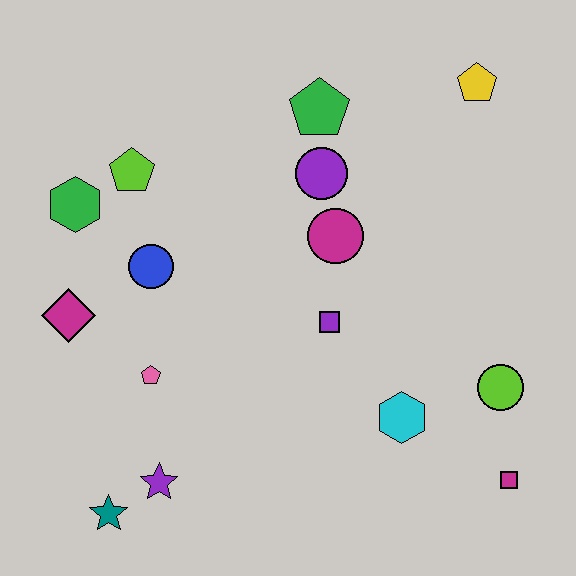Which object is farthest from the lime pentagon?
The magenta square is farthest from the lime pentagon.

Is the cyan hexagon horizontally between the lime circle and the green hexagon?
Yes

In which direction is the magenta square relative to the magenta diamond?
The magenta square is to the right of the magenta diamond.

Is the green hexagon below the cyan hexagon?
No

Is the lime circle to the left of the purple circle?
No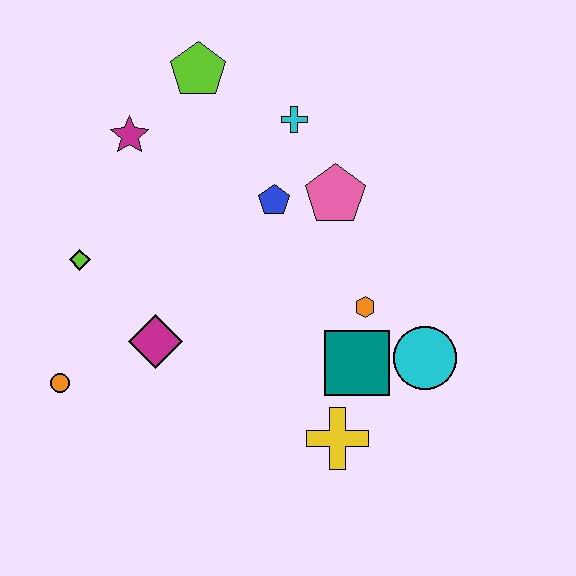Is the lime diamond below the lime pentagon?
Yes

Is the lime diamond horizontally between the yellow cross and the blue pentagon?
No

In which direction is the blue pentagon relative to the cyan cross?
The blue pentagon is below the cyan cross.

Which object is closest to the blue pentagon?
The pink pentagon is closest to the blue pentagon.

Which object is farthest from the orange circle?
The cyan circle is farthest from the orange circle.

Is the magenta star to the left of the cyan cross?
Yes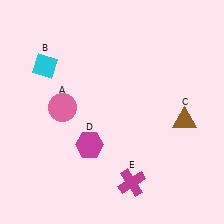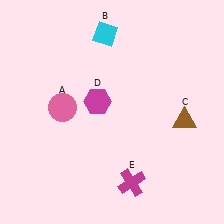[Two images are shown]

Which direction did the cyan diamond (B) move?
The cyan diamond (B) moved right.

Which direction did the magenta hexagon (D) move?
The magenta hexagon (D) moved up.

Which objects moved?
The objects that moved are: the cyan diamond (B), the magenta hexagon (D).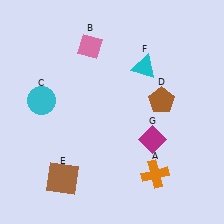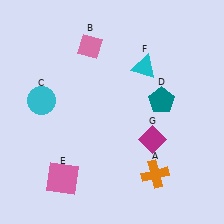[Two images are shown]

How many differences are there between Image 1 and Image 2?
There are 2 differences between the two images.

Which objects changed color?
D changed from brown to teal. E changed from brown to pink.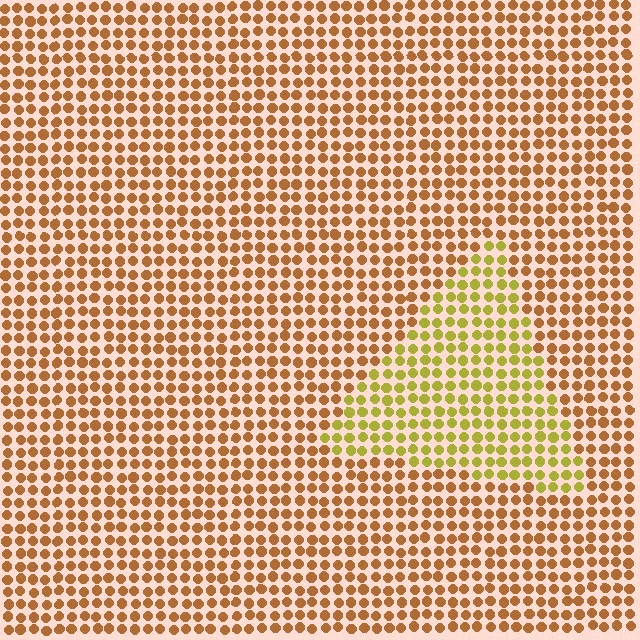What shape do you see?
I see a triangle.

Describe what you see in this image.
The image is filled with small brown elements in a uniform arrangement. A triangle-shaped region is visible where the elements are tinted to a slightly different hue, forming a subtle color boundary.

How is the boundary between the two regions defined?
The boundary is defined purely by a slight shift in hue (about 37 degrees). Spacing, size, and orientation are identical on both sides.